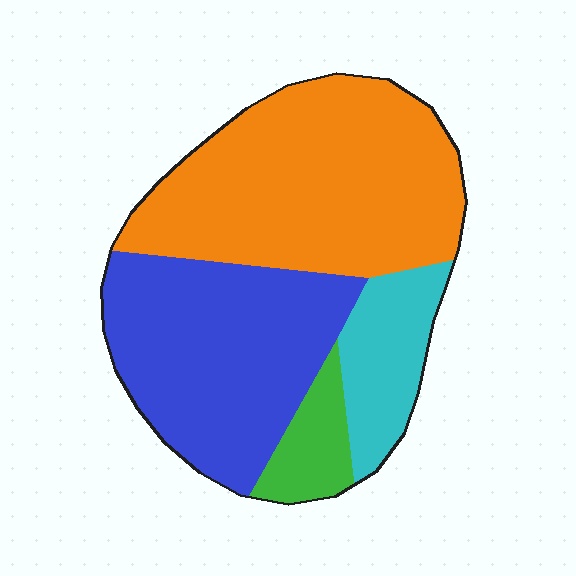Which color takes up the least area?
Green, at roughly 10%.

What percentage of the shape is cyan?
Cyan takes up less than a quarter of the shape.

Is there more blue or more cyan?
Blue.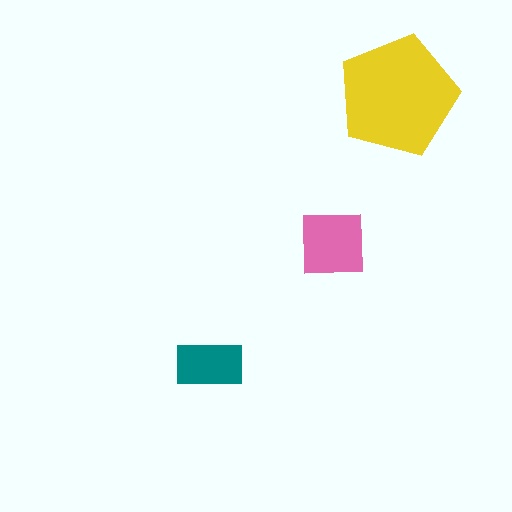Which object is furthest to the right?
The yellow pentagon is rightmost.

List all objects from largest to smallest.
The yellow pentagon, the pink square, the teal rectangle.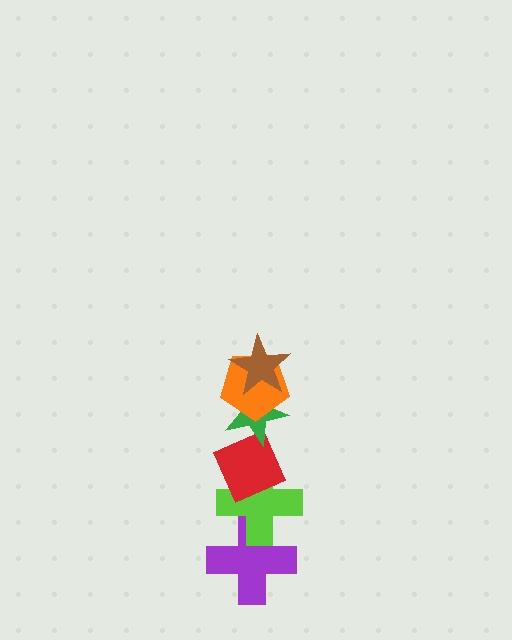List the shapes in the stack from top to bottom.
From top to bottom: the brown star, the orange pentagon, the green star, the red diamond, the lime cross, the purple cross.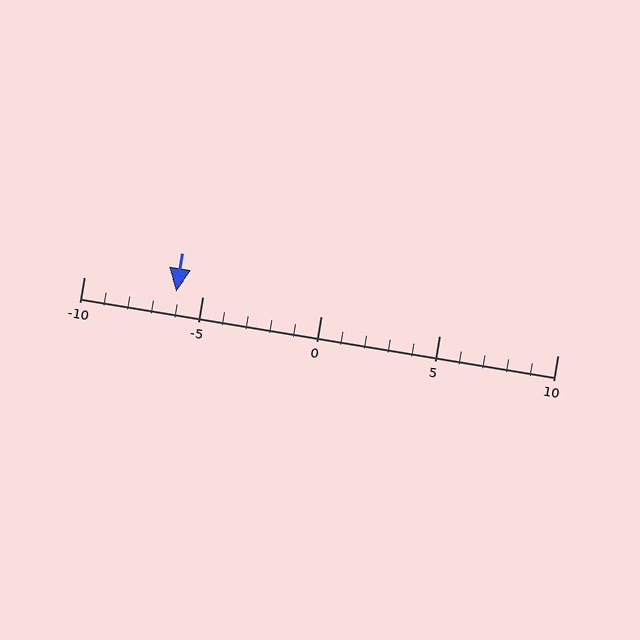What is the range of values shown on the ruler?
The ruler shows values from -10 to 10.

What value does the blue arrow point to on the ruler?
The blue arrow points to approximately -6.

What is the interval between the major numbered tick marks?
The major tick marks are spaced 5 units apart.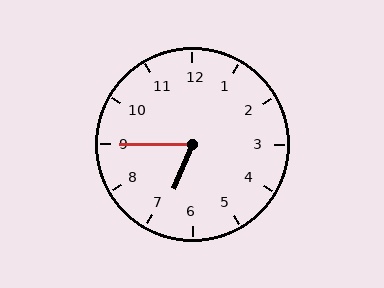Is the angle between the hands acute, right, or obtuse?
It is acute.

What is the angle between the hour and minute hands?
Approximately 68 degrees.